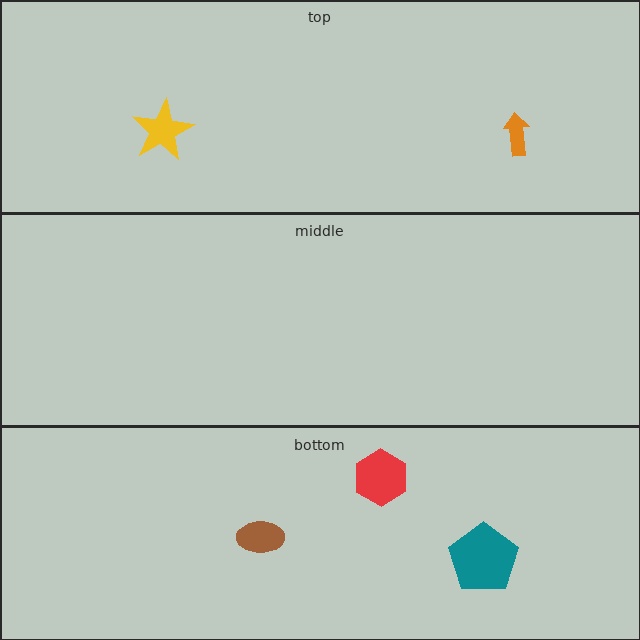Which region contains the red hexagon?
The bottom region.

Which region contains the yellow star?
The top region.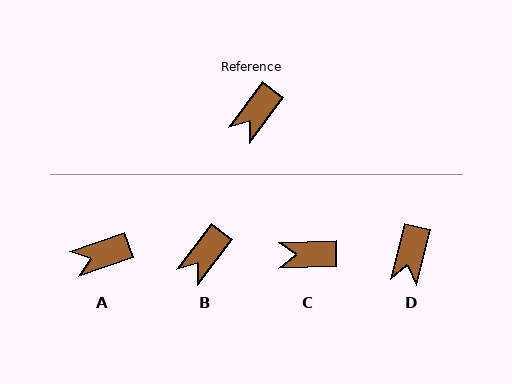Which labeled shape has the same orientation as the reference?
B.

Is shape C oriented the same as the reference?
No, it is off by about 52 degrees.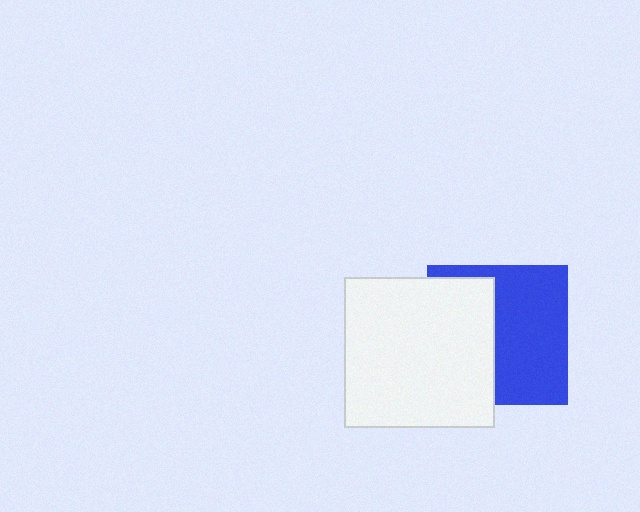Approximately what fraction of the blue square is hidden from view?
Roughly 44% of the blue square is hidden behind the white square.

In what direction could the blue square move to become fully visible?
The blue square could move right. That would shift it out from behind the white square entirely.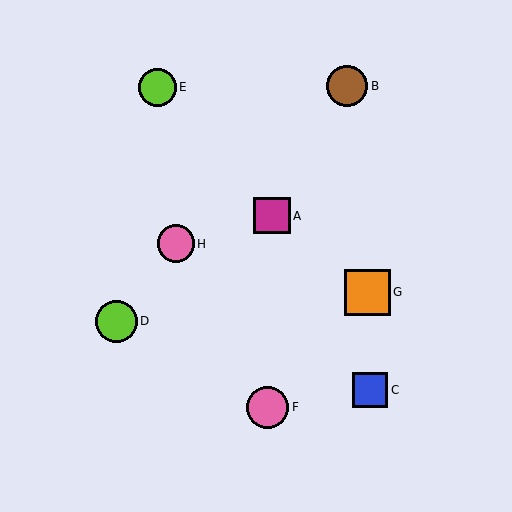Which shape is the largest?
The orange square (labeled G) is the largest.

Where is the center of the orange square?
The center of the orange square is at (367, 292).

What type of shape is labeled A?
Shape A is a magenta square.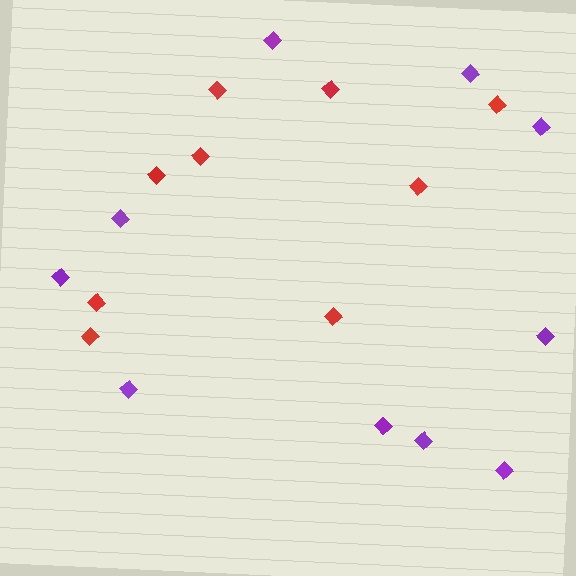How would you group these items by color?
There are 2 groups: one group of purple diamonds (10) and one group of red diamonds (9).